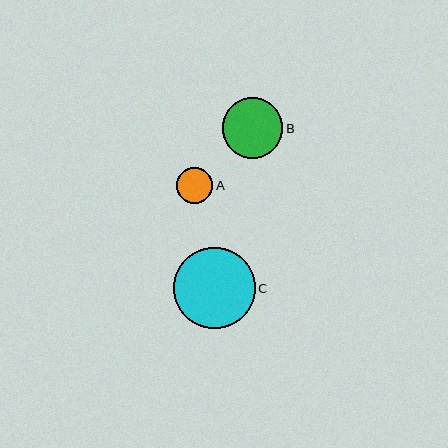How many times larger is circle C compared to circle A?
Circle C is approximately 2.2 times the size of circle A.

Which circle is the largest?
Circle C is the largest with a size of approximately 81 pixels.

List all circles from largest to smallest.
From largest to smallest: C, B, A.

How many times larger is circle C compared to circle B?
Circle C is approximately 1.3 times the size of circle B.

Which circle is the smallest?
Circle A is the smallest with a size of approximately 36 pixels.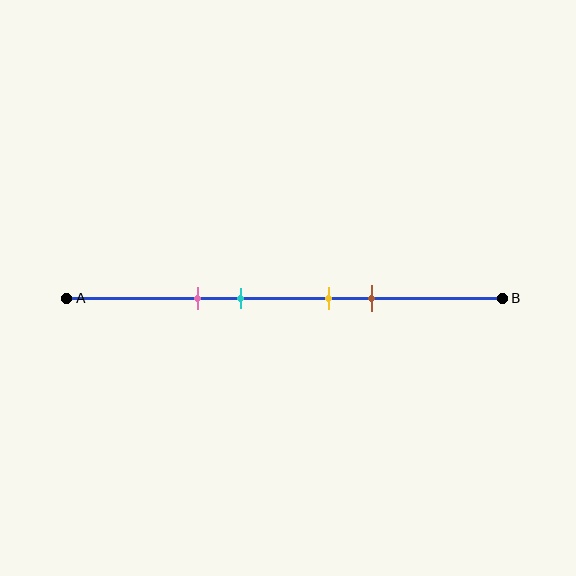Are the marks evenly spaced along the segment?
No, the marks are not evenly spaced.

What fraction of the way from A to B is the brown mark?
The brown mark is approximately 70% (0.7) of the way from A to B.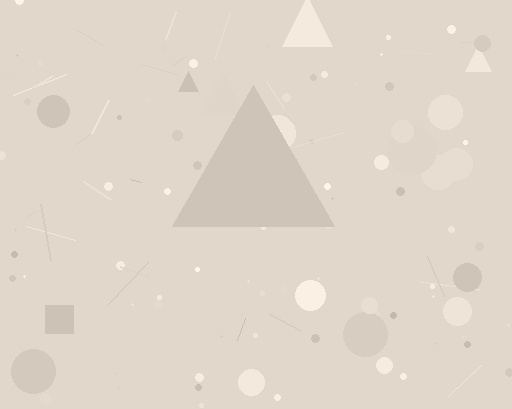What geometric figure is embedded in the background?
A triangle is embedded in the background.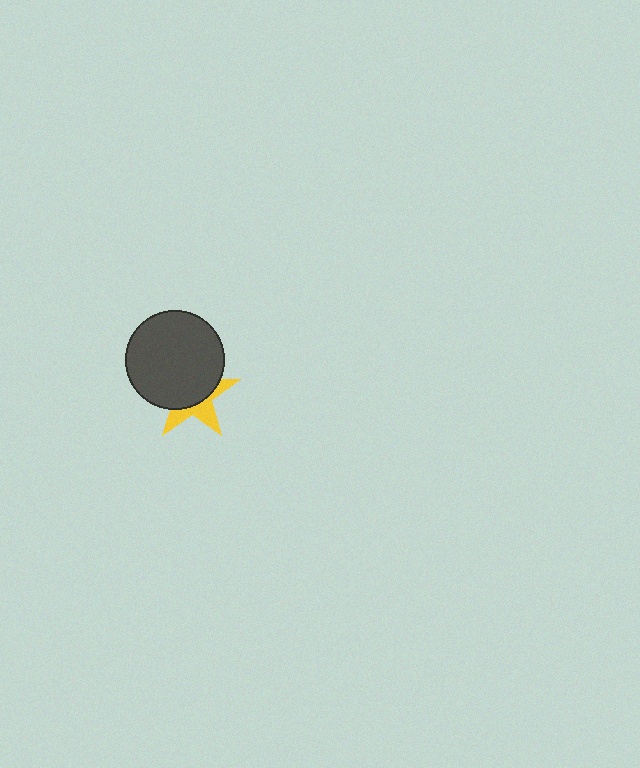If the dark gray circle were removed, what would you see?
You would see the complete yellow star.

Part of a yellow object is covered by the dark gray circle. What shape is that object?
It is a star.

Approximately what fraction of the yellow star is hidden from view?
Roughly 62% of the yellow star is hidden behind the dark gray circle.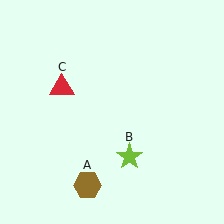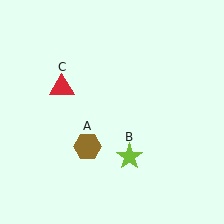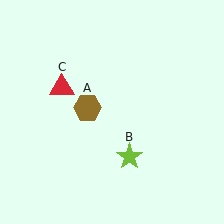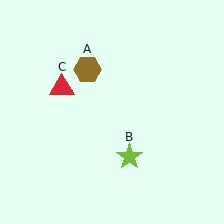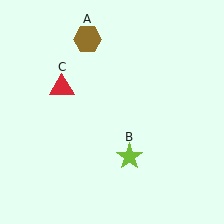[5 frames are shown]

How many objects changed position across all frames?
1 object changed position: brown hexagon (object A).